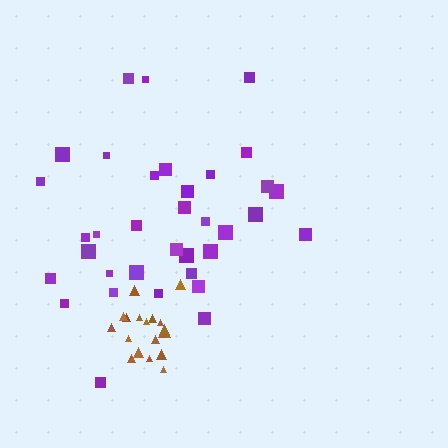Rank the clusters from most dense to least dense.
brown, purple.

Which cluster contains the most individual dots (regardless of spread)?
Purple (35).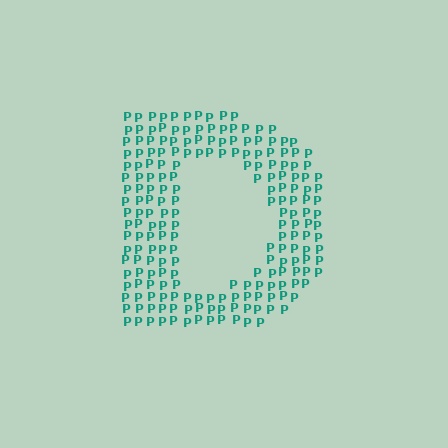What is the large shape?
The large shape is the letter D.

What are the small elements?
The small elements are letter P's.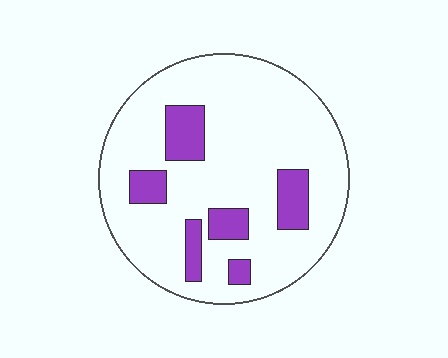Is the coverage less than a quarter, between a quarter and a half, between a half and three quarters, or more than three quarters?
Less than a quarter.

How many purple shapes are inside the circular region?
6.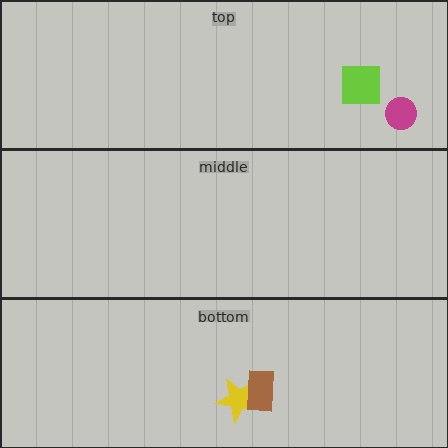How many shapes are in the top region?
2.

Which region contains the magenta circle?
The top region.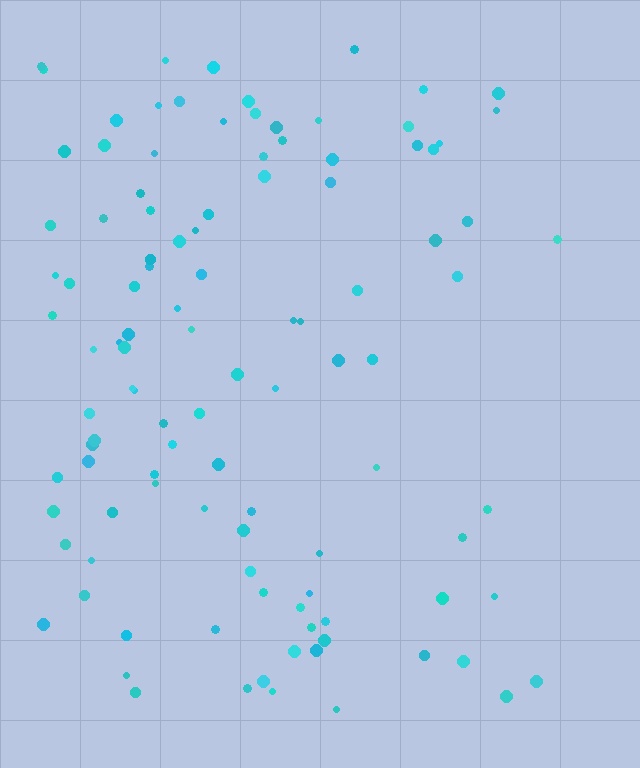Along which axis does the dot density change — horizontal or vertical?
Horizontal.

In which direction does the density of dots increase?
From right to left, with the left side densest.